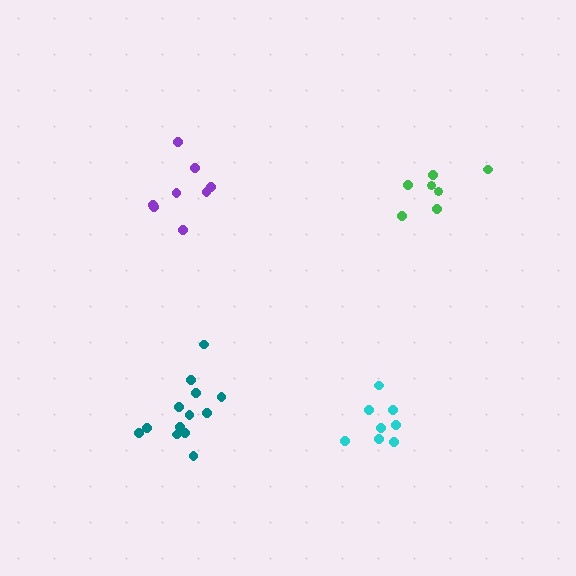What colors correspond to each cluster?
The clusters are colored: green, teal, cyan, purple.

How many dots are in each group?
Group 1: 7 dots, Group 2: 13 dots, Group 3: 8 dots, Group 4: 8 dots (36 total).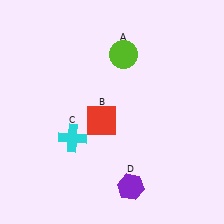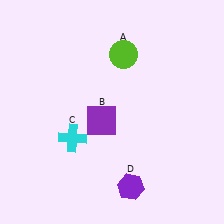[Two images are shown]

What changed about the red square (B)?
In Image 1, B is red. In Image 2, it changed to purple.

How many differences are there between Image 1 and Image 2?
There is 1 difference between the two images.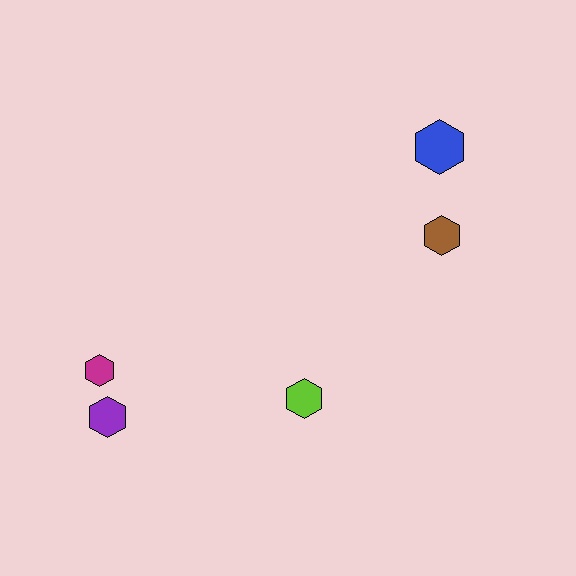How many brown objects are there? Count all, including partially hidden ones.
There is 1 brown object.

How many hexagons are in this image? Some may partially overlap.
There are 5 hexagons.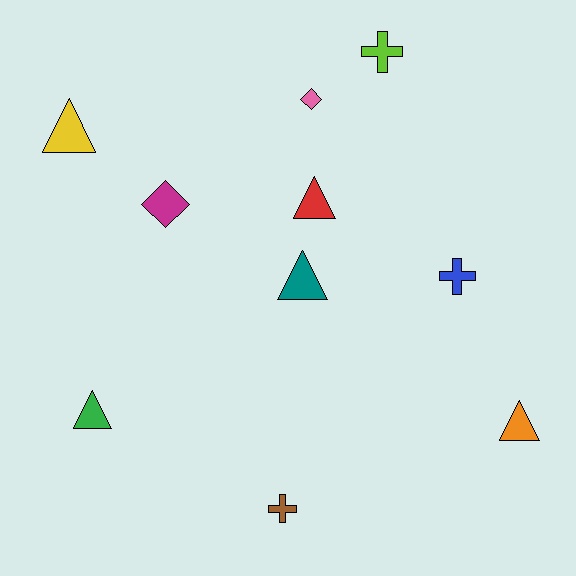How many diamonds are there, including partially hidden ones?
There are 2 diamonds.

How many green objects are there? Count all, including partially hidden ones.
There is 1 green object.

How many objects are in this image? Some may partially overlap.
There are 10 objects.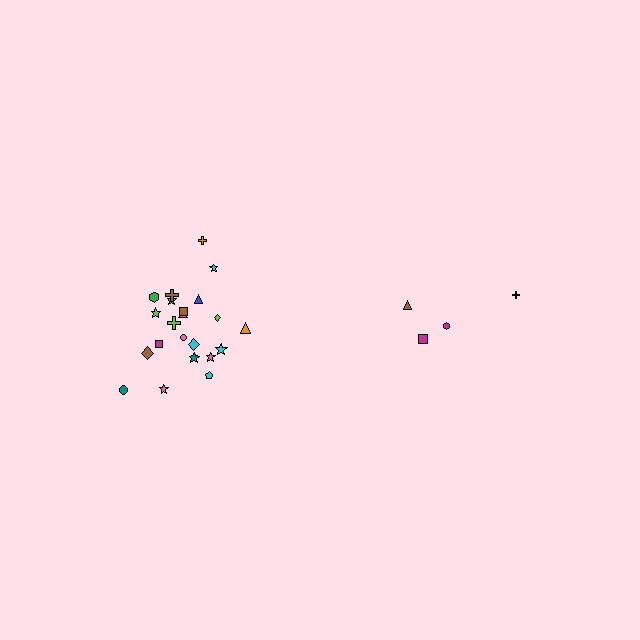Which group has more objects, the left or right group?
The left group.